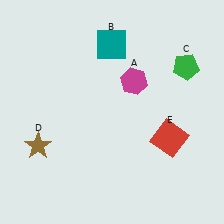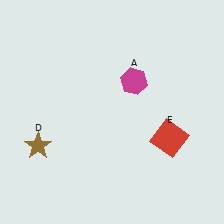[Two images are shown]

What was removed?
The teal square (B), the green pentagon (C) were removed in Image 2.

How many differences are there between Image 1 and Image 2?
There are 2 differences between the two images.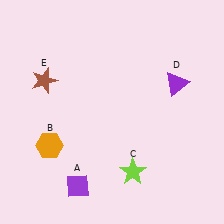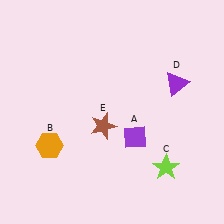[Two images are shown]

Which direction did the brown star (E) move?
The brown star (E) moved right.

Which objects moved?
The objects that moved are: the purple diamond (A), the lime star (C), the brown star (E).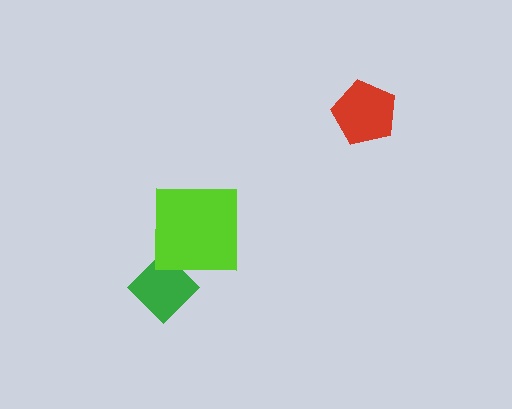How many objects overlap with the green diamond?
1 object overlaps with the green diamond.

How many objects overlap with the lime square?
1 object overlaps with the lime square.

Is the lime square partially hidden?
No, no other shape covers it.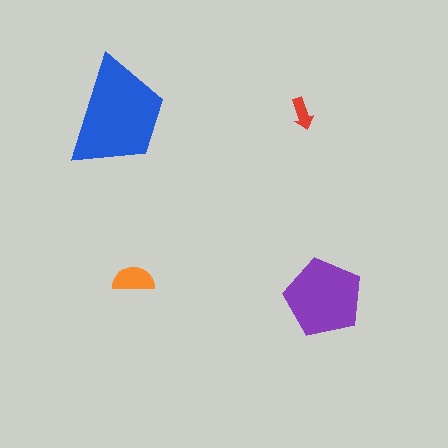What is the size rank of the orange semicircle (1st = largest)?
3rd.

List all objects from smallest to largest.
The red arrow, the orange semicircle, the purple pentagon, the blue trapezoid.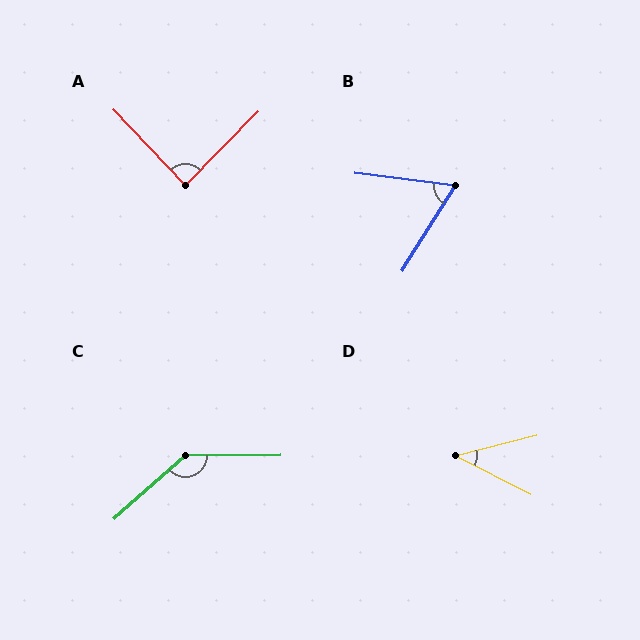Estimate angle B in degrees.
Approximately 65 degrees.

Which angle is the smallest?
D, at approximately 41 degrees.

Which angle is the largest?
C, at approximately 139 degrees.